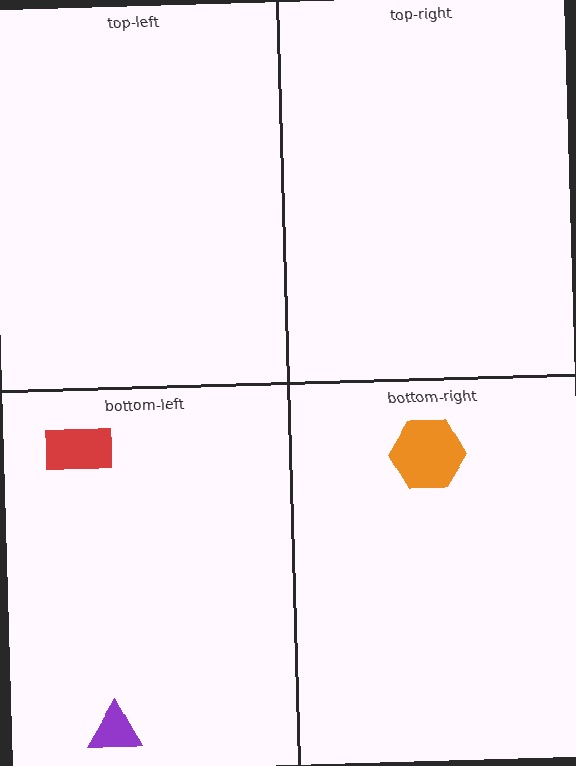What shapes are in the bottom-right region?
The orange hexagon.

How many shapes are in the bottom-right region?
1.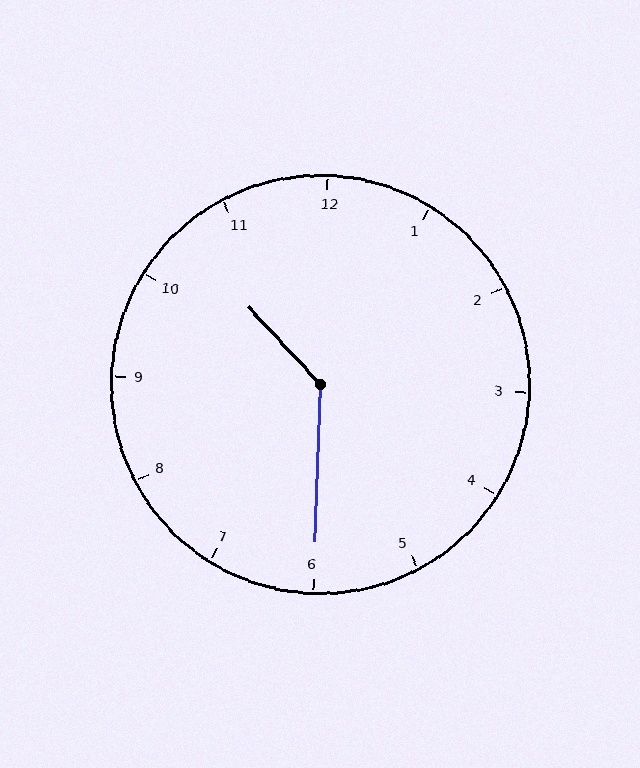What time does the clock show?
10:30.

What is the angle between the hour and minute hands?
Approximately 135 degrees.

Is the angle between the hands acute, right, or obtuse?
It is obtuse.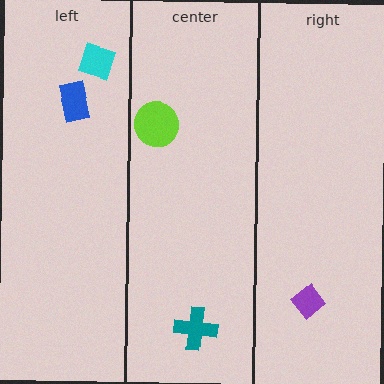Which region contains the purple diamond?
The right region.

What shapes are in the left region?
The blue rectangle, the cyan square.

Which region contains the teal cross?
The center region.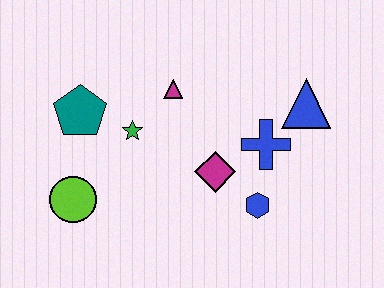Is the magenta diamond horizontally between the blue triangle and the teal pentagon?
Yes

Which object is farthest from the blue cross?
The lime circle is farthest from the blue cross.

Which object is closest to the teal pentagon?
The green star is closest to the teal pentagon.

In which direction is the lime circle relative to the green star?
The lime circle is below the green star.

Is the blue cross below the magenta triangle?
Yes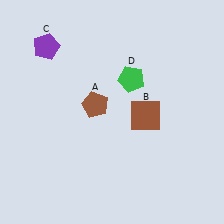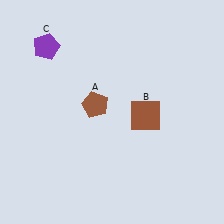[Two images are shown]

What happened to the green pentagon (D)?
The green pentagon (D) was removed in Image 2. It was in the top-right area of Image 1.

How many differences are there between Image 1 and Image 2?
There is 1 difference between the two images.